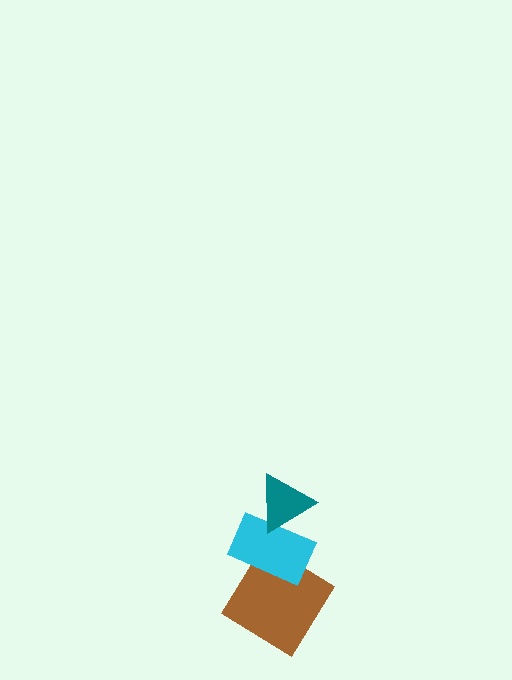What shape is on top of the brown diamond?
The cyan rectangle is on top of the brown diamond.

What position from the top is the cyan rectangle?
The cyan rectangle is 2nd from the top.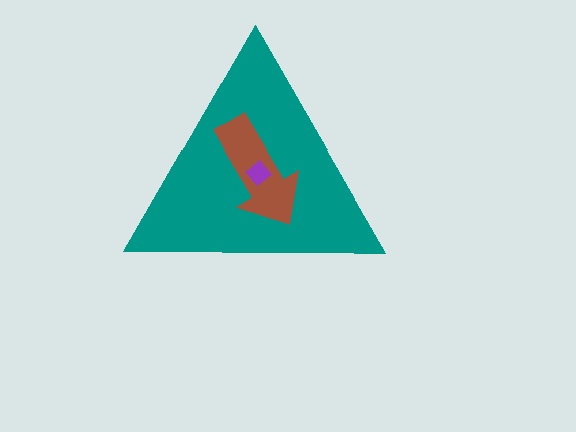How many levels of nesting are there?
3.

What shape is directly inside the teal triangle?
The brown arrow.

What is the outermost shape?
The teal triangle.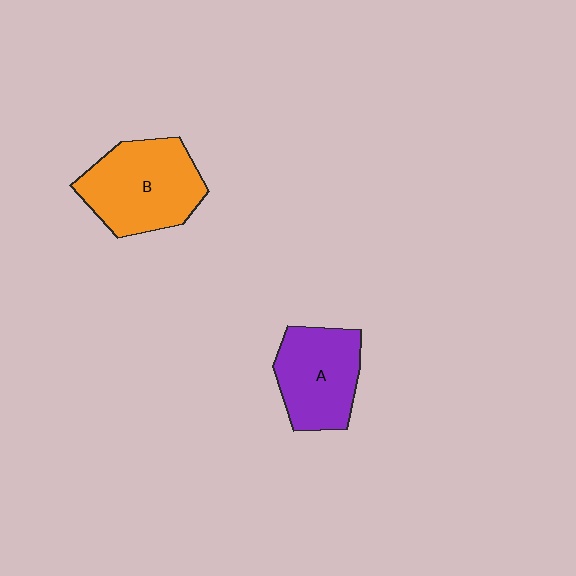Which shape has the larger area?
Shape B (orange).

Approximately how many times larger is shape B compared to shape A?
Approximately 1.2 times.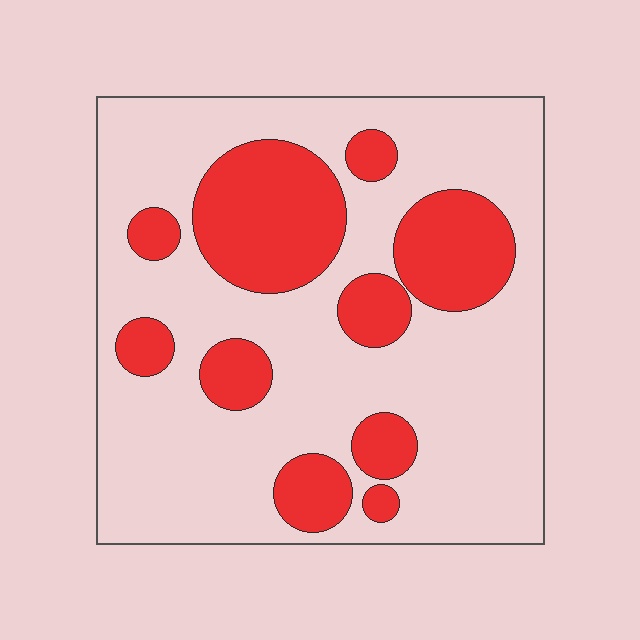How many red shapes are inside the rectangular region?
10.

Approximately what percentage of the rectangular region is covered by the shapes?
Approximately 30%.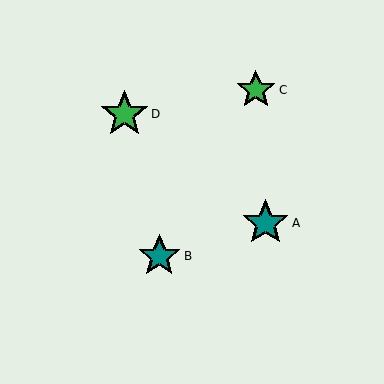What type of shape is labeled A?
Shape A is a teal star.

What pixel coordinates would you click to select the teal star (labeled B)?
Click at (159, 256) to select the teal star B.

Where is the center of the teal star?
The center of the teal star is at (159, 256).